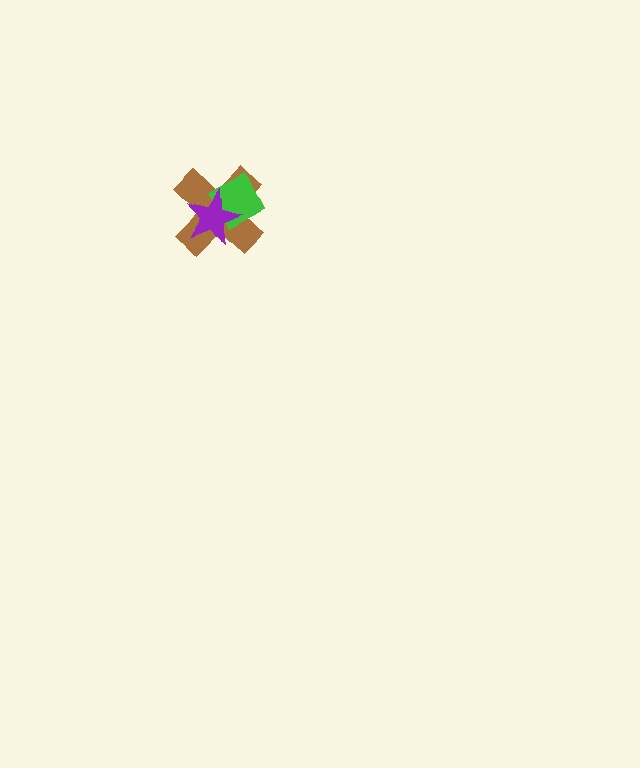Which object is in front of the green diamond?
The purple star is in front of the green diamond.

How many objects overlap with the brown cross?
2 objects overlap with the brown cross.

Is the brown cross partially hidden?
Yes, it is partially covered by another shape.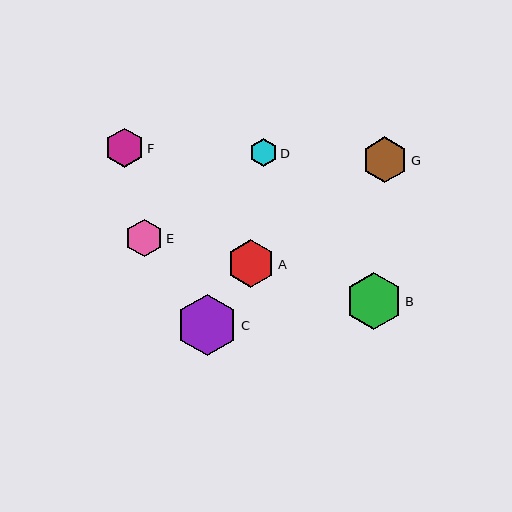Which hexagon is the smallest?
Hexagon D is the smallest with a size of approximately 28 pixels.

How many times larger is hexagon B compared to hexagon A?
Hexagon B is approximately 1.2 times the size of hexagon A.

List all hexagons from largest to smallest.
From largest to smallest: C, B, A, G, F, E, D.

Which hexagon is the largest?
Hexagon C is the largest with a size of approximately 61 pixels.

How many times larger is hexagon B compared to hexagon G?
Hexagon B is approximately 1.2 times the size of hexagon G.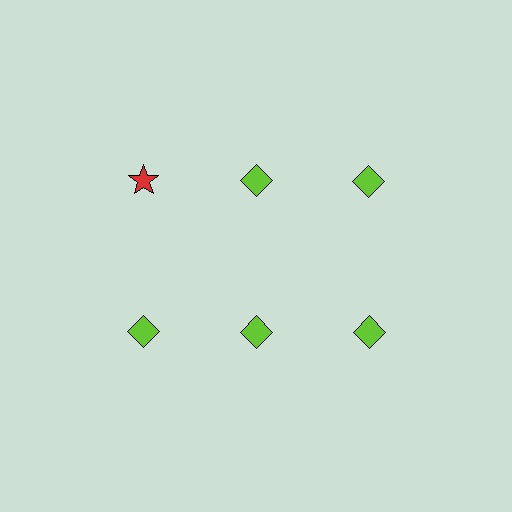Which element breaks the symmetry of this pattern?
The red star in the top row, leftmost column breaks the symmetry. All other shapes are lime diamonds.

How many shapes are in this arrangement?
There are 6 shapes arranged in a grid pattern.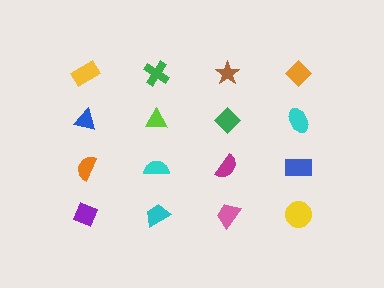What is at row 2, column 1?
A blue triangle.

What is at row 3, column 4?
A blue rectangle.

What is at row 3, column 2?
A cyan semicircle.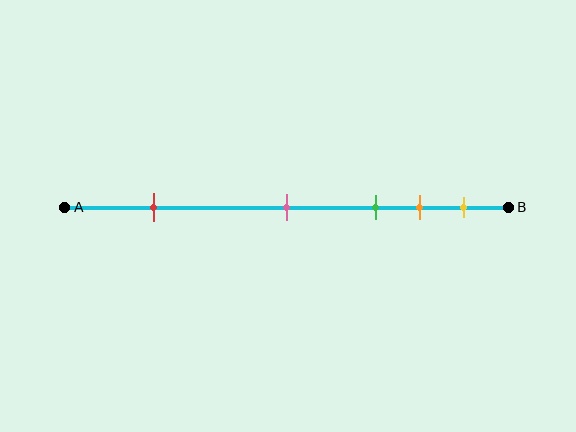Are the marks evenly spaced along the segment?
No, the marks are not evenly spaced.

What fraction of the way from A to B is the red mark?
The red mark is approximately 20% (0.2) of the way from A to B.